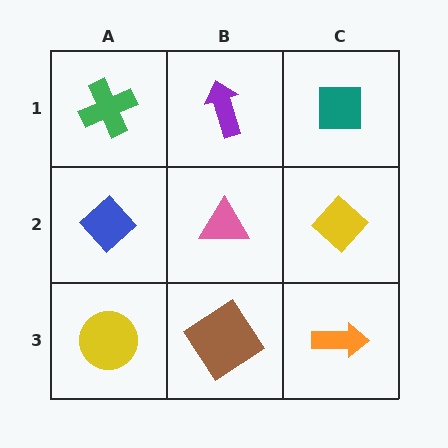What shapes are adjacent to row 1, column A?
A blue diamond (row 2, column A), a purple arrow (row 1, column B).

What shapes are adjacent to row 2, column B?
A purple arrow (row 1, column B), a brown diamond (row 3, column B), a blue diamond (row 2, column A), a yellow diamond (row 2, column C).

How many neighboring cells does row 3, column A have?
2.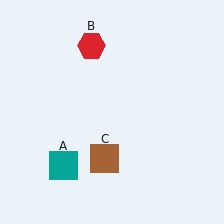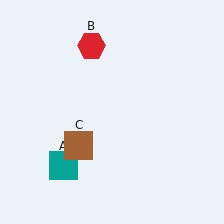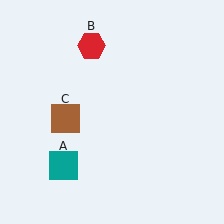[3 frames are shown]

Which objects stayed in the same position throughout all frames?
Teal square (object A) and red hexagon (object B) remained stationary.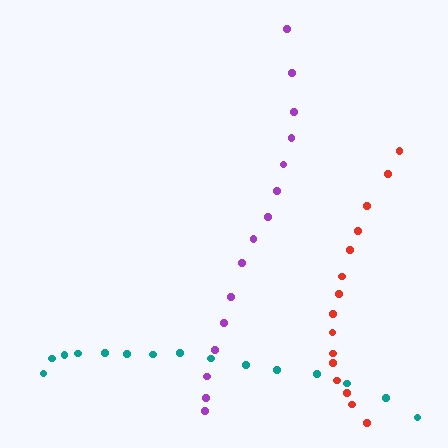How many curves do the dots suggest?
There are 3 distinct paths.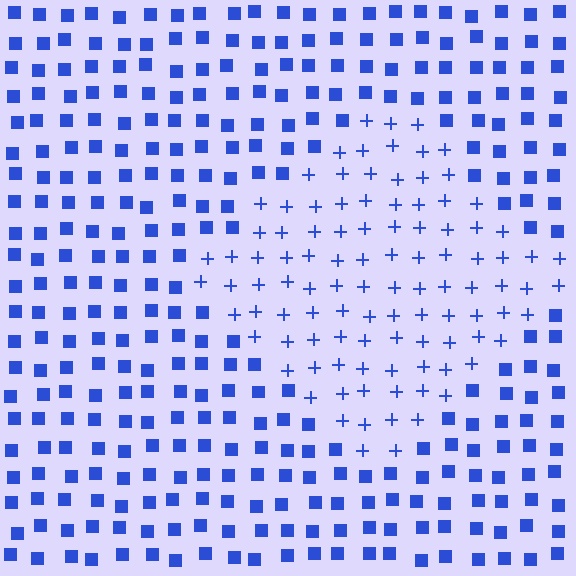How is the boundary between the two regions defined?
The boundary is defined by a change in element shape: plus signs inside vs. squares outside. All elements share the same color and spacing.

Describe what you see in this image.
The image is filled with small blue elements arranged in a uniform grid. A diamond-shaped region contains plus signs, while the surrounding area contains squares. The boundary is defined purely by the change in element shape.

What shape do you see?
I see a diamond.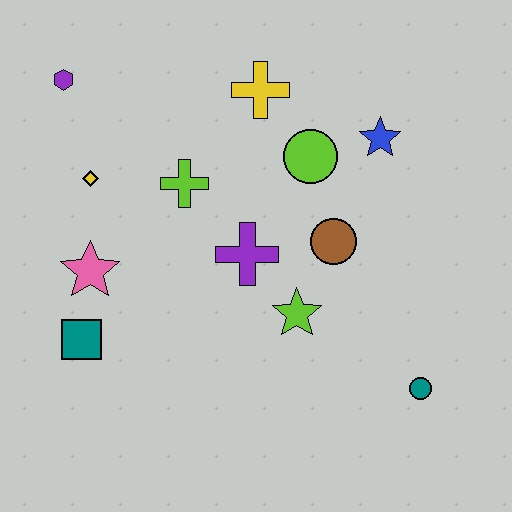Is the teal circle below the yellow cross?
Yes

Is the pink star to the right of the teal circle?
No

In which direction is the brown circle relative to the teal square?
The brown circle is to the right of the teal square.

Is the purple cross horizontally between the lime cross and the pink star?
No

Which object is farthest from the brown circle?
The purple hexagon is farthest from the brown circle.